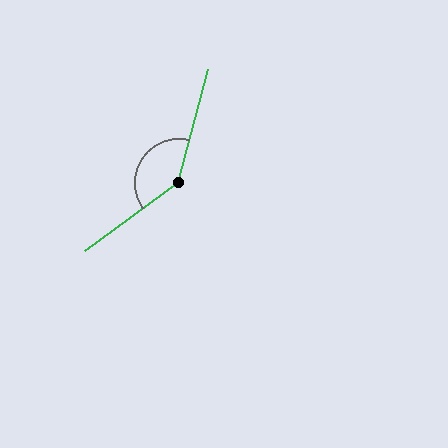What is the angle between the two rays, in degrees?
Approximately 141 degrees.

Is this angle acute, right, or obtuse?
It is obtuse.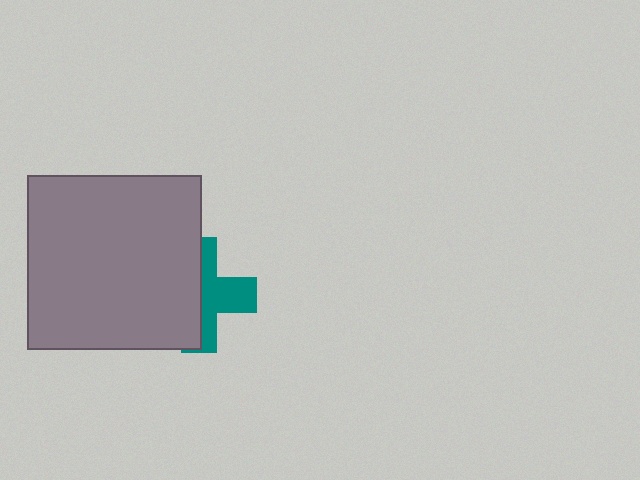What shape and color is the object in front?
The object in front is a gray square.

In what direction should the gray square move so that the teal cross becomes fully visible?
The gray square should move left. That is the shortest direction to clear the overlap and leave the teal cross fully visible.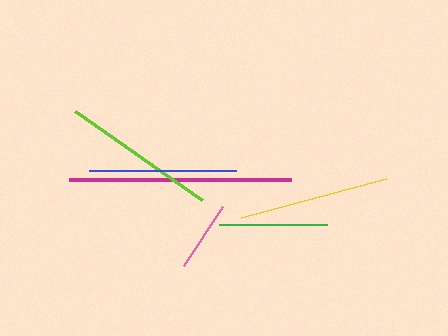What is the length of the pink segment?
The pink segment is approximately 72 pixels long.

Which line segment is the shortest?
The pink line is the shortest at approximately 72 pixels.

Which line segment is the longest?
The magenta line is the longest at approximately 222 pixels.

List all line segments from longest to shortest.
From longest to shortest: magenta, lime, yellow, blue, green, pink.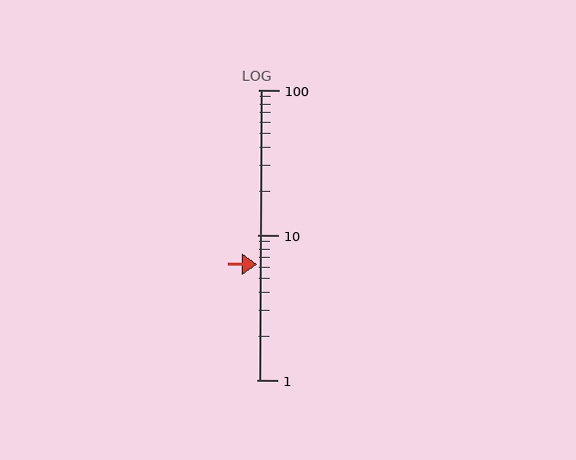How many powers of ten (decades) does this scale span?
The scale spans 2 decades, from 1 to 100.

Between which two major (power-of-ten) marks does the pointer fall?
The pointer is between 1 and 10.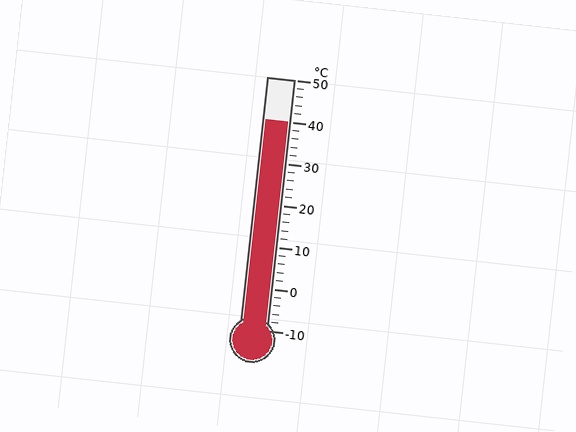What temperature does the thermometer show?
The thermometer shows approximately 40°C.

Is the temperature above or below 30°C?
The temperature is above 30°C.